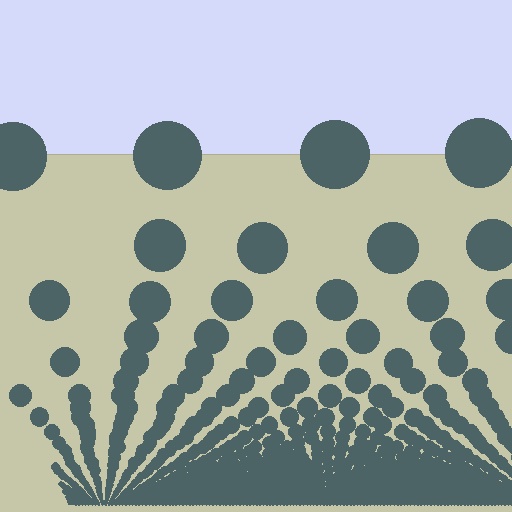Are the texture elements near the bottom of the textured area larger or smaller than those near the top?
Smaller. The gradient is inverted — elements near the bottom are smaller and denser.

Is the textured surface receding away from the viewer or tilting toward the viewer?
The surface appears to tilt toward the viewer. Texture elements get larger and sparser toward the top.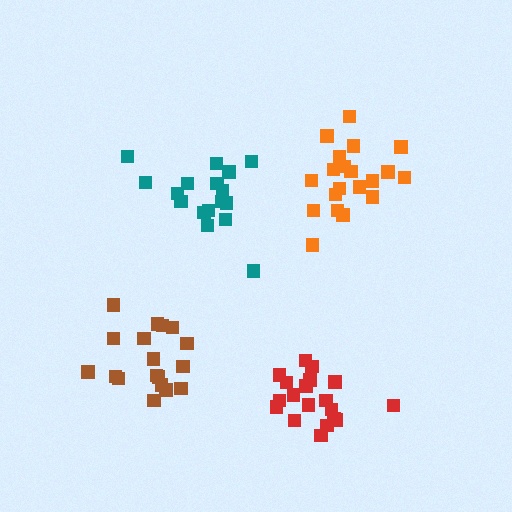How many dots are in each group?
Group 1: 21 dots, Group 2: 19 dots, Group 3: 18 dots, Group 4: 17 dots (75 total).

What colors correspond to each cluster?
The clusters are colored: orange, red, brown, teal.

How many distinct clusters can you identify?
There are 4 distinct clusters.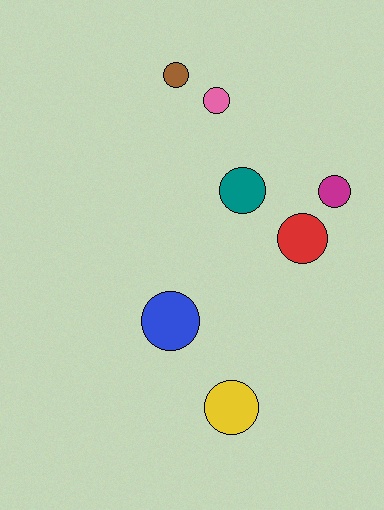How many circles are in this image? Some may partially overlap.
There are 7 circles.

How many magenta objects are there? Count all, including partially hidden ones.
There is 1 magenta object.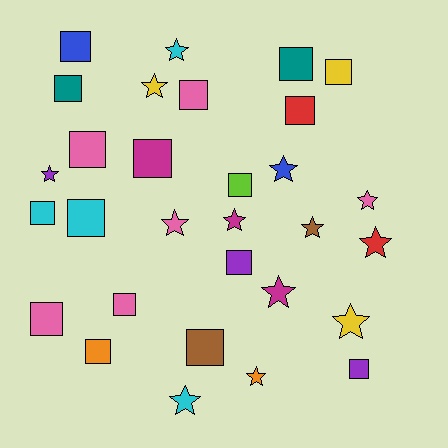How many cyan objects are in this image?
There are 4 cyan objects.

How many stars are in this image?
There are 13 stars.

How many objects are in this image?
There are 30 objects.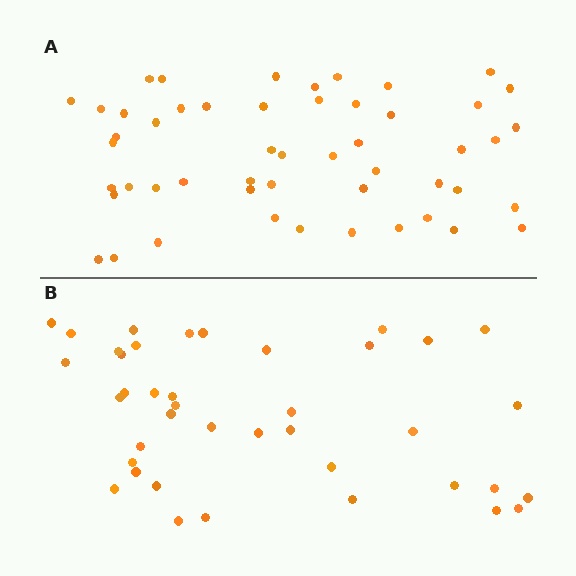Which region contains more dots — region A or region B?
Region A (the top region) has more dots.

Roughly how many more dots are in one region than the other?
Region A has roughly 12 or so more dots than region B.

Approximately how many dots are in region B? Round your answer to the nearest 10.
About 40 dots.